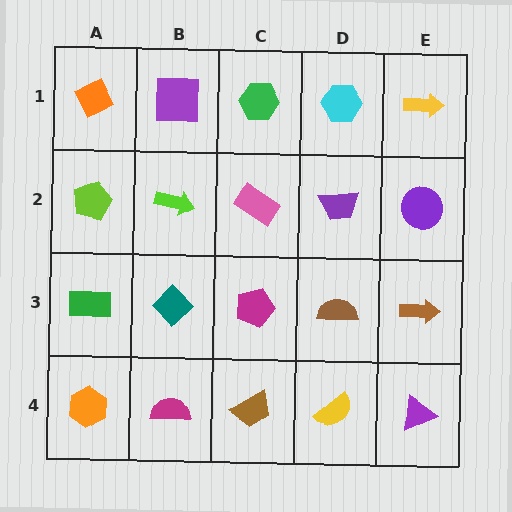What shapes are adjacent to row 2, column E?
A yellow arrow (row 1, column E), a brown arrow (row 3, column E), a purple trapezoid (row 2, column D).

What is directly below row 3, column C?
A brown trapezoid.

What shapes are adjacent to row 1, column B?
A lime arrow (row 2, column B), an orange diamond (row 1, column A), a green hexagon (row 1, column C).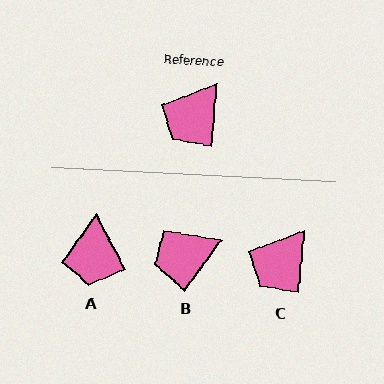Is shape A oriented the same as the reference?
No, it is off by about 33 degrees.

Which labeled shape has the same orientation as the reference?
C.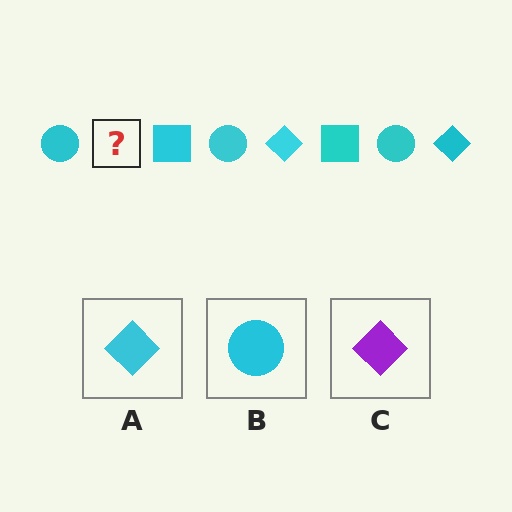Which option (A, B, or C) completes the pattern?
A.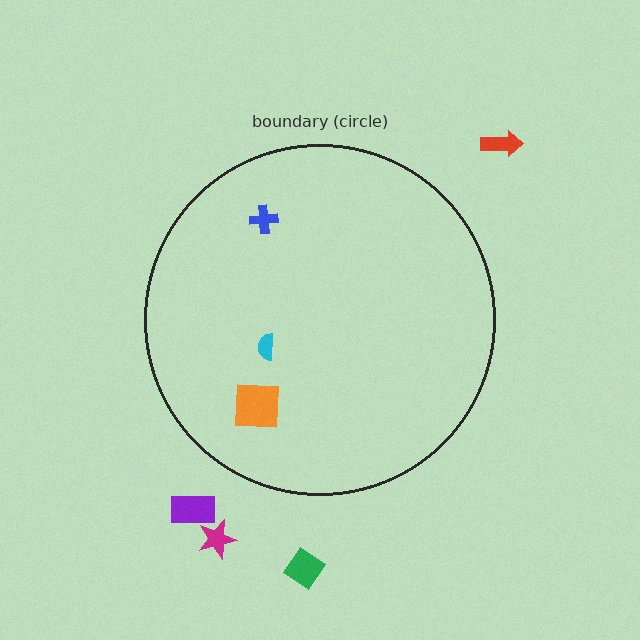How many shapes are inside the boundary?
3 inside, 4 outside.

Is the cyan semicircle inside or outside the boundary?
Inside.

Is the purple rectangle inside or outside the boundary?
Outside.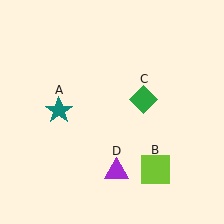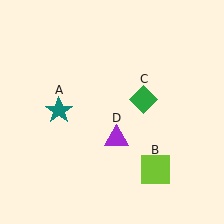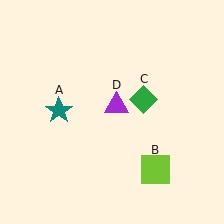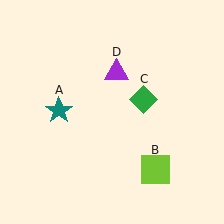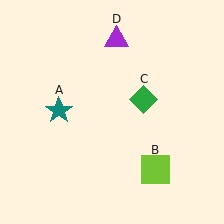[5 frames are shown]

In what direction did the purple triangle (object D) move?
The purple triangle (object D) moved up.